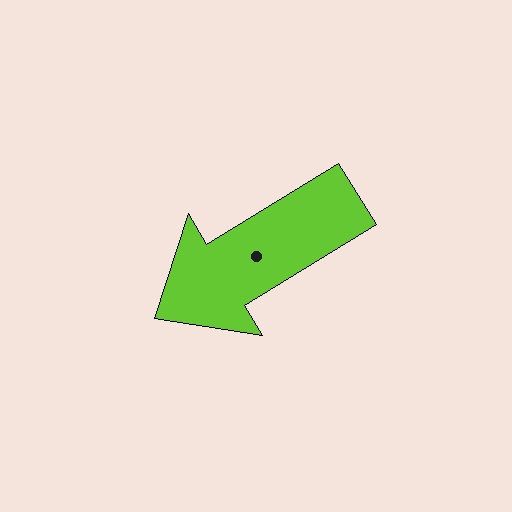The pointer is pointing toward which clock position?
Roughly 8 o'clock.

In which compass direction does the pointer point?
Southwest.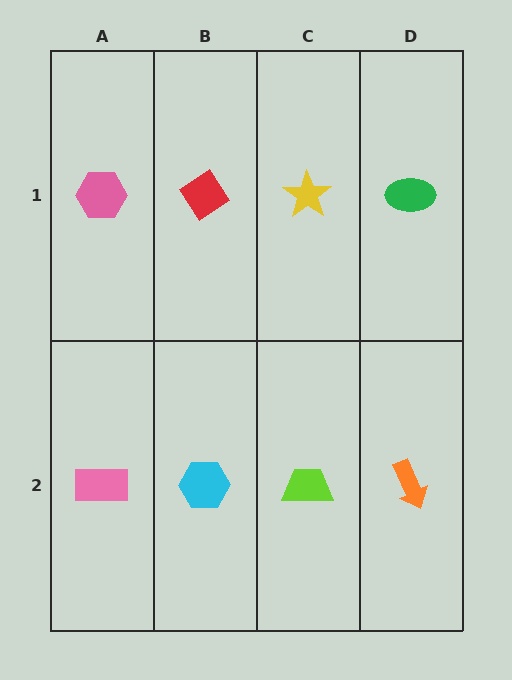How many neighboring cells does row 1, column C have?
3.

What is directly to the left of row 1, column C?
A red diamond.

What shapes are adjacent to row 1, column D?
An orange arrow (row 2, column D), a yellow star (row 1, column C).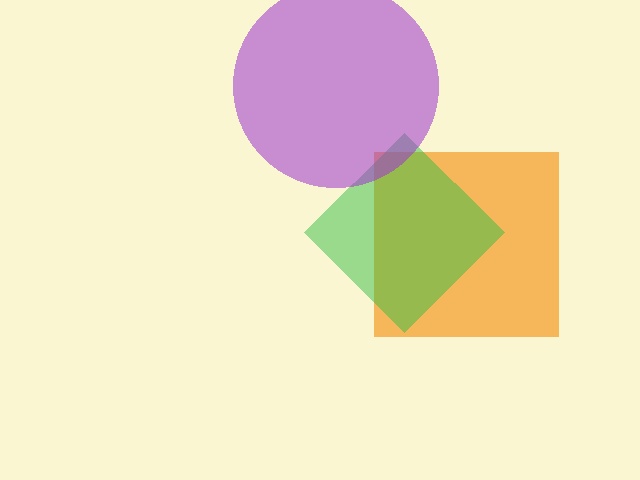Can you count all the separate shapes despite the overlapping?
Yes, there are 3 separate shapes.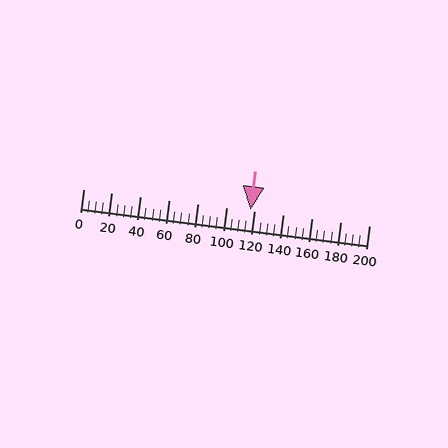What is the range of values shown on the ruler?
The ruler shows values from 0 to 200.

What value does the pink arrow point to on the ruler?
The pink arrow points to approximately 117.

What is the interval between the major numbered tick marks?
The major tick marks are spaced 20 units apart.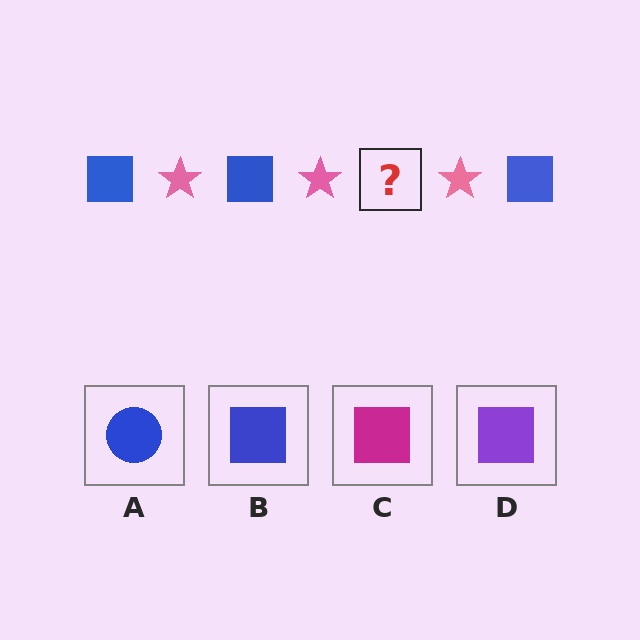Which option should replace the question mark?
Option B.